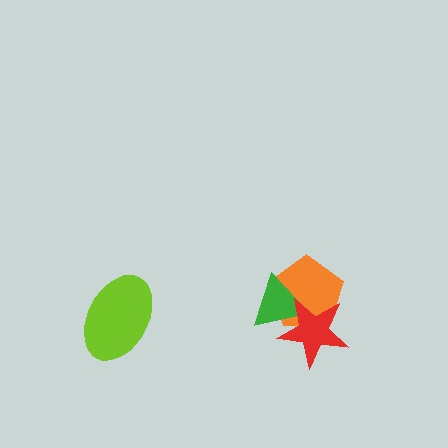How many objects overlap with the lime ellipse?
0 objects overlap with the lime ellipse.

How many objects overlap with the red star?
2 objects overlap with the red star.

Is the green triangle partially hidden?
Yes, it is partially covered by another shape.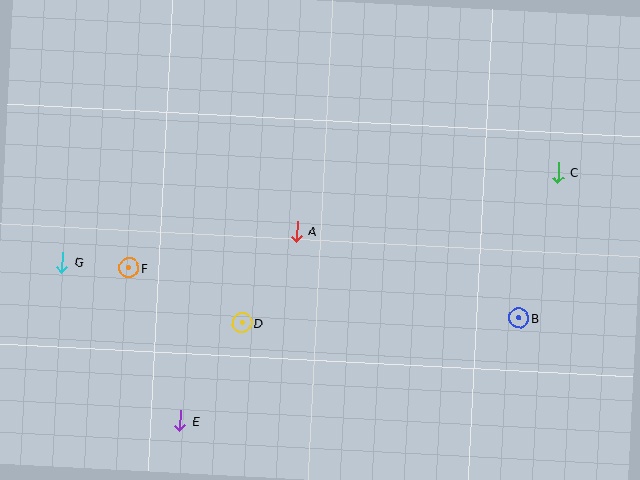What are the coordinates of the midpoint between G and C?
The midpoint between G and C is at (310, 217).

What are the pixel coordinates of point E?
Point E is at (180, 421).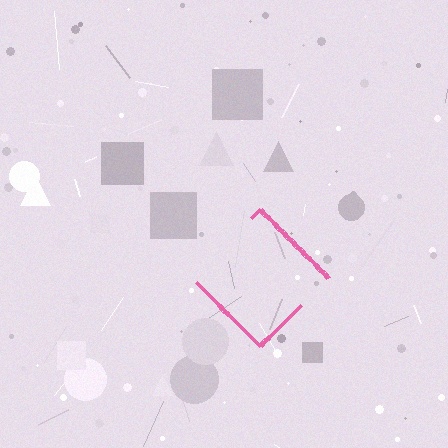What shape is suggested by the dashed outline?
The dashed outline suggests a diamond.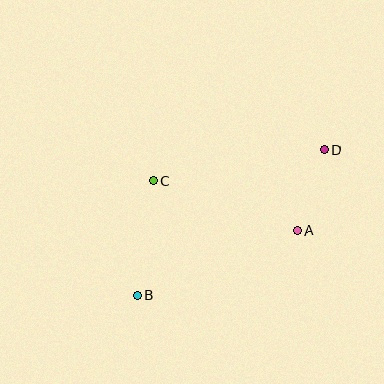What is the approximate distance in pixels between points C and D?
The distance between C and D is approximately 174 pixels.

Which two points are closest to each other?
Points A and D are closest to each other.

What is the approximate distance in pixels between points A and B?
The distance between A and B is approximately 173 pixels.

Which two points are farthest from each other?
Points B and D are farthest from each other.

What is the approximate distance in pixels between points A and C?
The distance between A and C is approximately 153 pixels.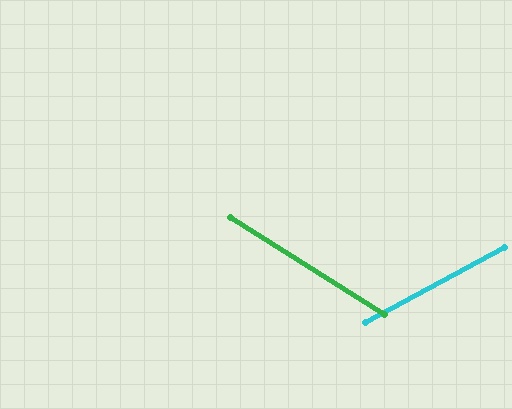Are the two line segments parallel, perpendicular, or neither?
Neither parallel nor perpendicular — they differ by about 60°.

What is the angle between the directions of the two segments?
Approximately 60 degrees.